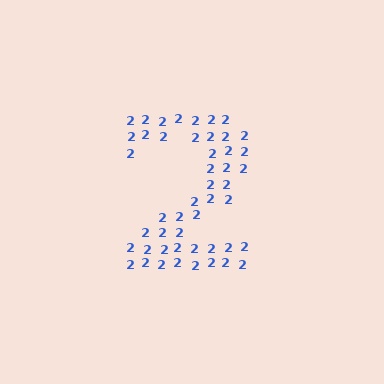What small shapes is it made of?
It is made of small digit 2's.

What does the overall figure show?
The overall figure shows the digit 2.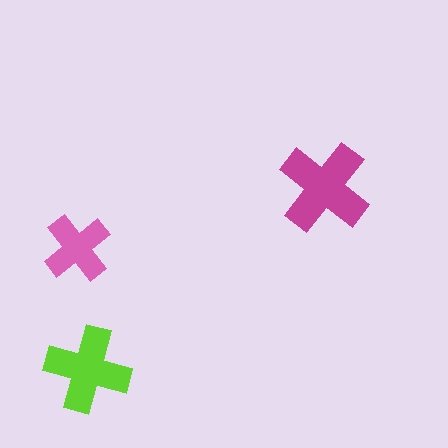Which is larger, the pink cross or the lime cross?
The lime one.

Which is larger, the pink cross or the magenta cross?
The magenta one.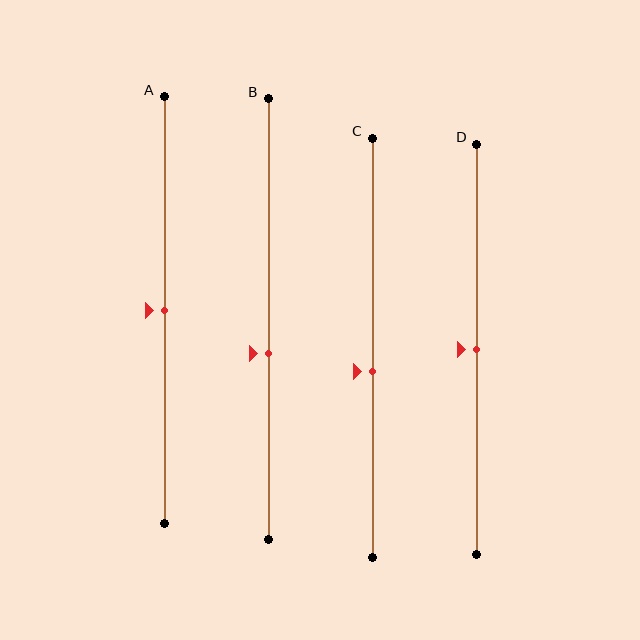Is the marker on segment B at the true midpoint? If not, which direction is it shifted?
No, the marker on segment B is shifted downward by about 8% of the segment length.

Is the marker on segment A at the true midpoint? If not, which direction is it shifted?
Yes, the marker on segment A is at the true midpoint.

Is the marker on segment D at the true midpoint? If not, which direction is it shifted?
Yes, the marker on segment D is at the true midpoint.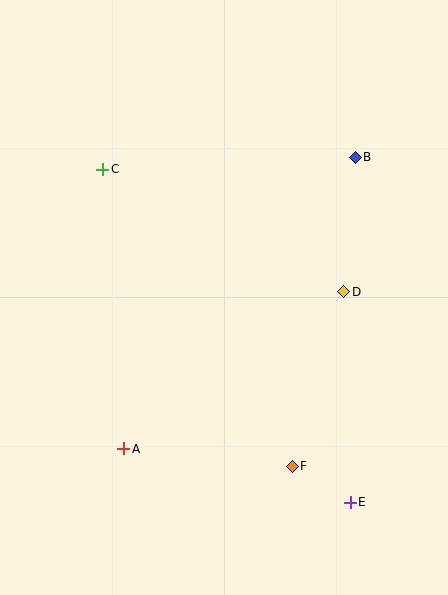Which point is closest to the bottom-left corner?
Point A is closest to the bottom-left corner.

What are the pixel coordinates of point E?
Point E is at (350, 502).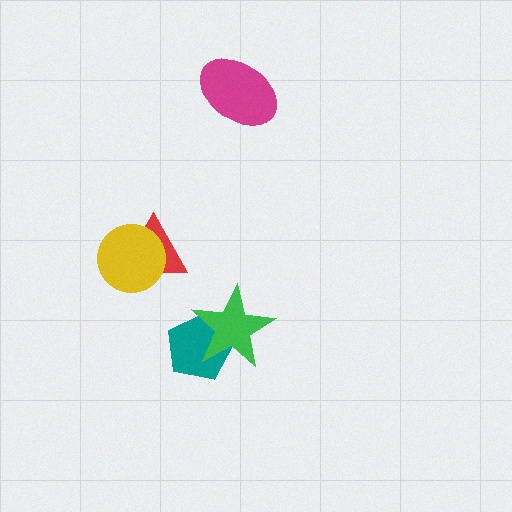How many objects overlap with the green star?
1 object overlaps with the green star.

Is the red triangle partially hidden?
Yes, it is partially covered by another shape.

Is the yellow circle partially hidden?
No, no other shape covers it.